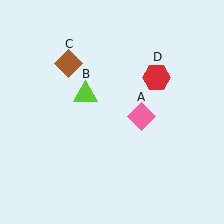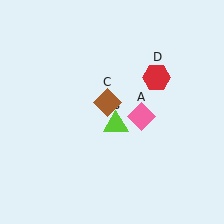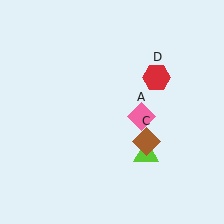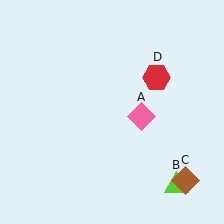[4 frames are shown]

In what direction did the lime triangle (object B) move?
The lime triangle (object B) moved down and to the right.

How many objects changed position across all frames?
2 objects changed position: lime triangle (object B), brown diamond (object C).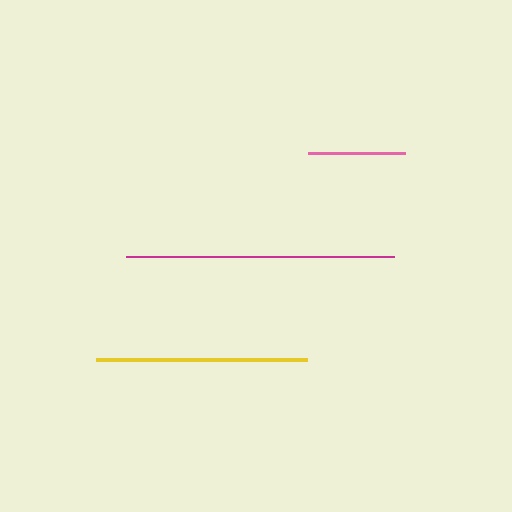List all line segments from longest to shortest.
From longest to shortest: magenta, yellow, pink.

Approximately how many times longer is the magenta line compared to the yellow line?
The magenta line is approximately 1.3 times the length of the yellow line.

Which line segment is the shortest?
The pink line is the shortest at approximately 97 pixels.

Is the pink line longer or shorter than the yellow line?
The yellow line is longer than the pink line.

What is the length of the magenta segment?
The magenta segment is approximately 268 pixels long.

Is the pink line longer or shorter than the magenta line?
The magenta line is longer than the pink line.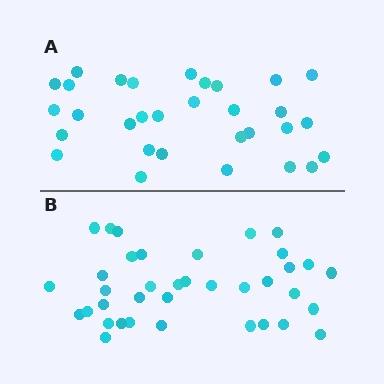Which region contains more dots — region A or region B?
Region B (the bottom region) has more dots.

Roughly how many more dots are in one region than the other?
Region B has about 6 more dots than region A.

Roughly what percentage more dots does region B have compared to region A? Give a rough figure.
About 20% more.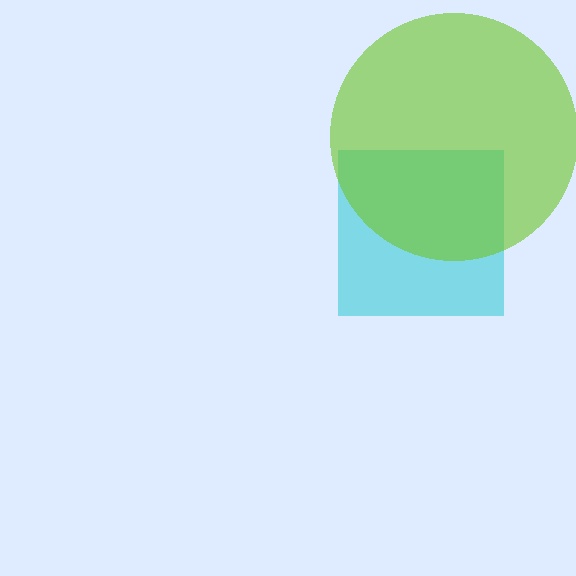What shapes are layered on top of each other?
The layered shapes are: a cyan square, a lime circle.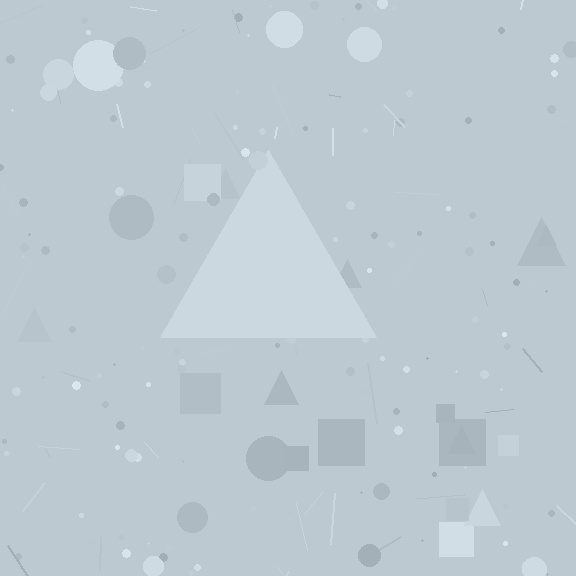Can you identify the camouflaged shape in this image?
The camouflaged shape is a triangle.